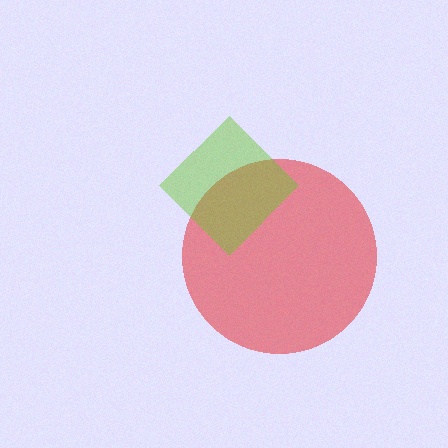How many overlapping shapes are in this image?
There are 2 overlapping shapes in the image.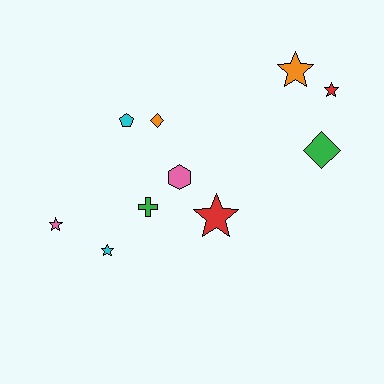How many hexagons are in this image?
There is 1 hexagon.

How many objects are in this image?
There are 10 objects.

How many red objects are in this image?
There are 2 red objects.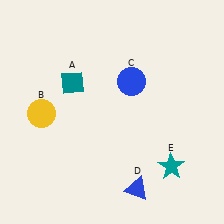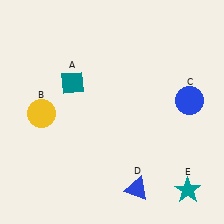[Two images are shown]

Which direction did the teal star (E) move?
The teal star (E) moved down.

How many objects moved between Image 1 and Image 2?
2 objects moved between the two images.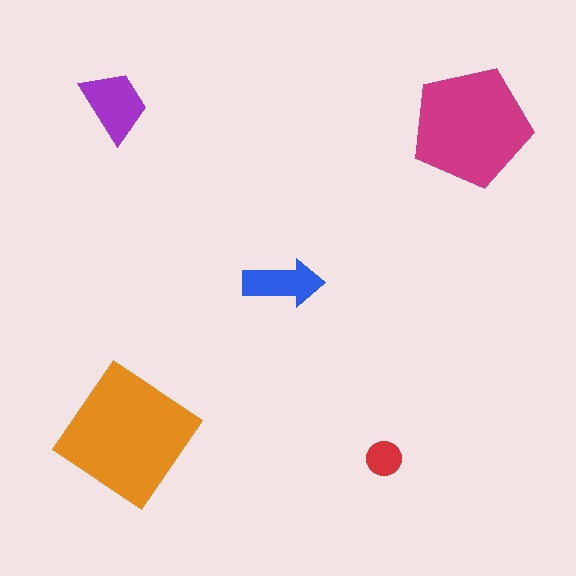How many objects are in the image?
There are 5 objects in the image.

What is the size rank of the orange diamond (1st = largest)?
1st.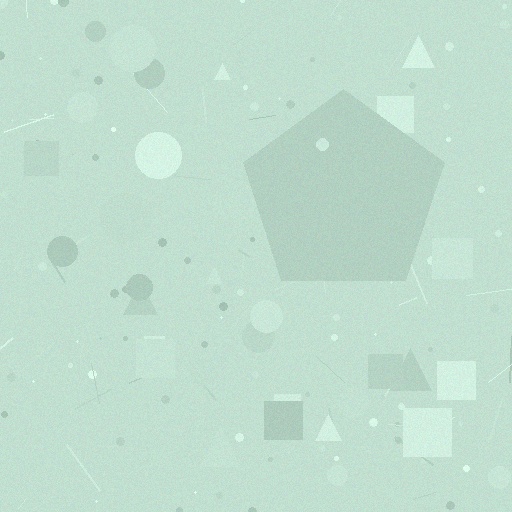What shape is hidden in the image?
A pentagon is hidden in the image.